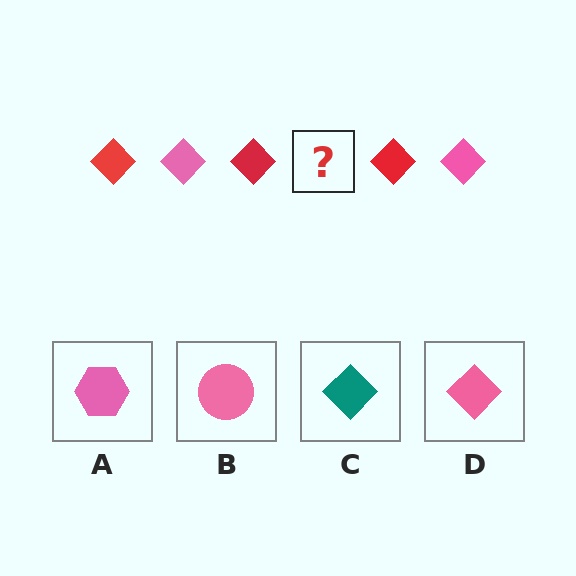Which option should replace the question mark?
Option D.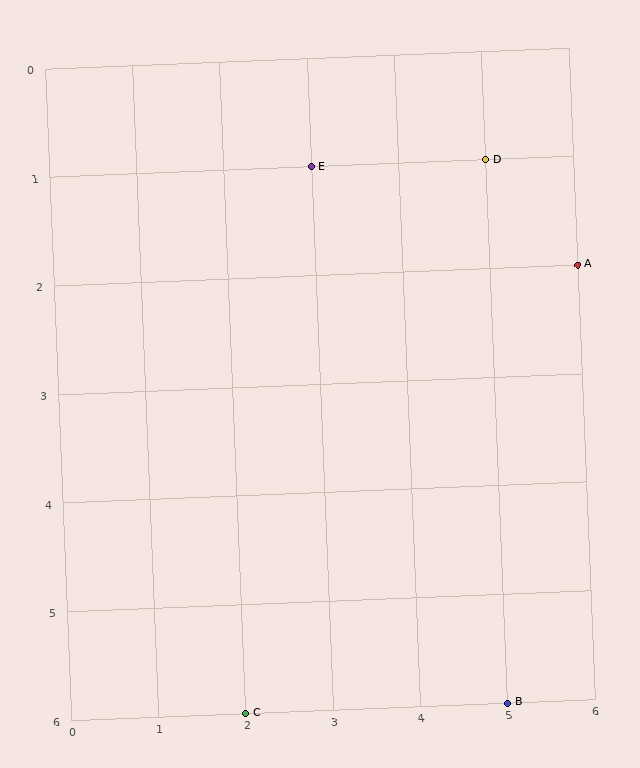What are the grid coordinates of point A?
Point A is at grid coordinates (6, 2).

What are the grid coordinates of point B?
Point B is at grid coordinates (5, 6).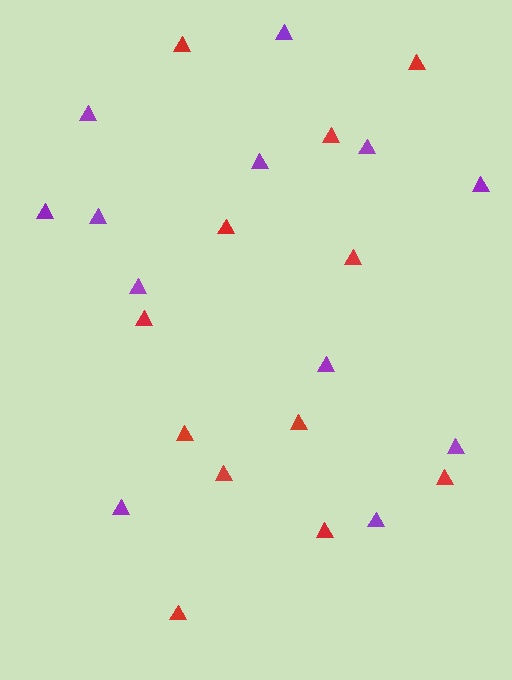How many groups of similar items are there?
There are 2 groups: one group of red triangles (12) and one group of purple triangles (12).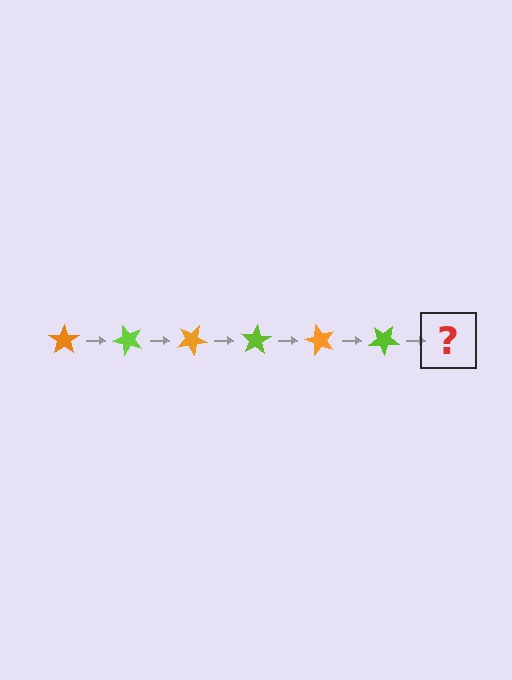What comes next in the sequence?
The next element should be an orange star, rotated 300 degrees from the start.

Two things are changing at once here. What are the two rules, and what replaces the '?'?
The two rules are that it rotates 50 degrees each step and the color cycles through orange and lime. The '?' should be an orange star, rotated 300 degrees from the start.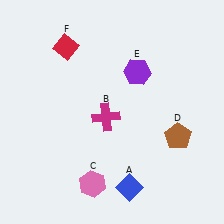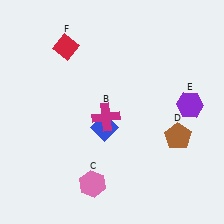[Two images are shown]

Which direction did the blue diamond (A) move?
The blue diamond (A) moved up.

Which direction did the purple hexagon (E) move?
The purple hexagon (E) moved right.